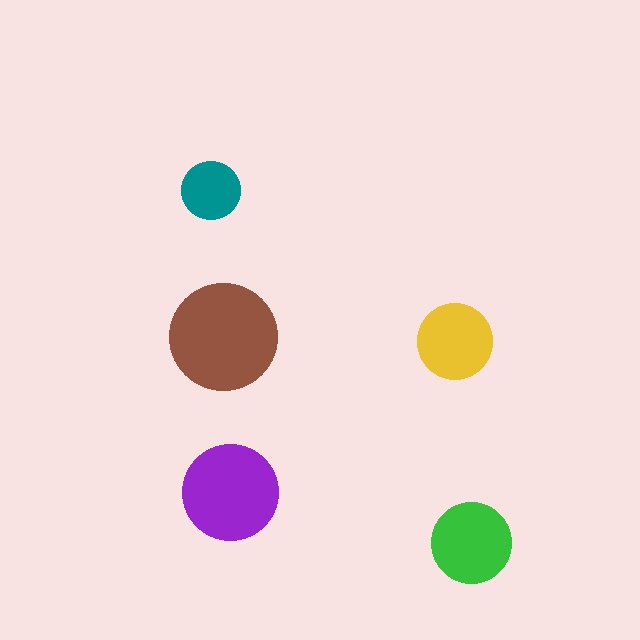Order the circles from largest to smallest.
the brown one, the purple one, the green one, the yellow one, the teal one.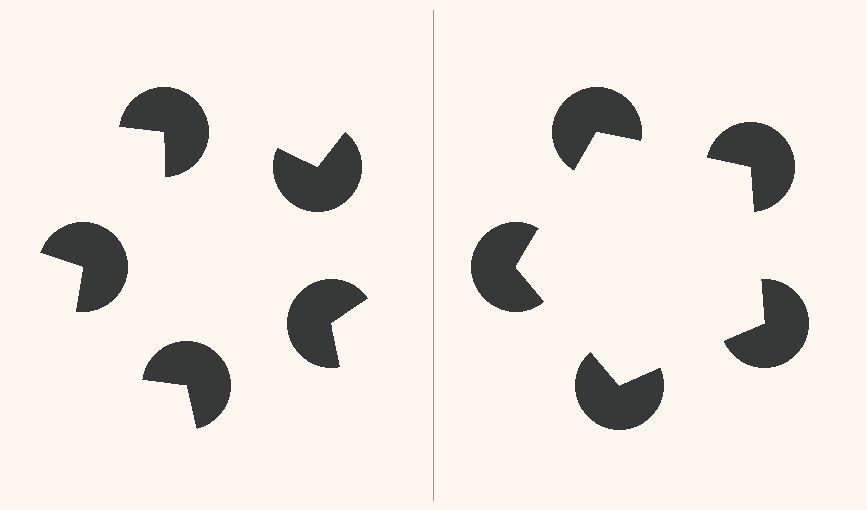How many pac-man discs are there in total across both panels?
10 — 5 on each side.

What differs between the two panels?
The pac-man discs are positioned identically on both sides; only the wedge orientations differ. On the right they align to a pentagon; on the left they are misaligned.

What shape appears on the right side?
An illusory pentagon.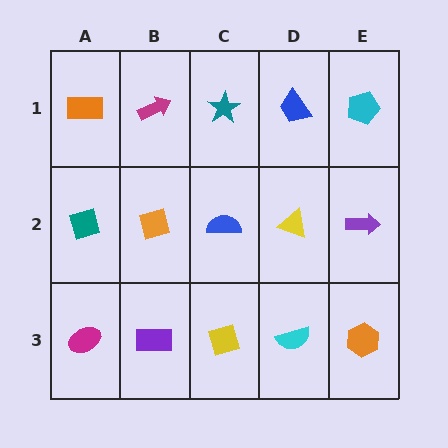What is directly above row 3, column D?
A yellow triangle.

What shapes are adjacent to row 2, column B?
A magenta arrow (row 1, column B), a purple rectangle (row 3, column B), a teal diamond (row 2, column A), a blue semicircle (row 2, column C).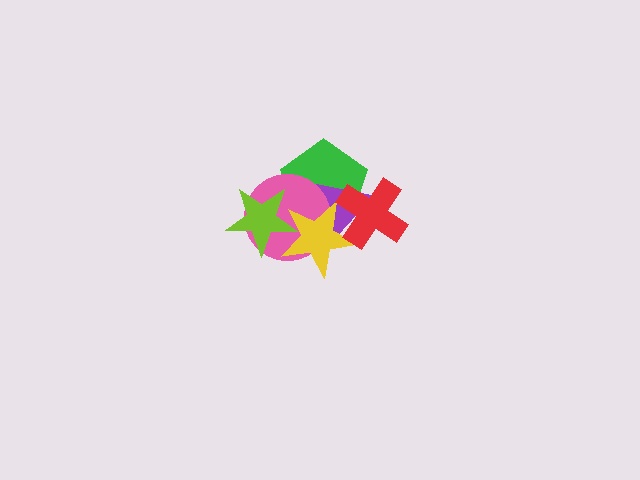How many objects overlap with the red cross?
3 objects overlap with the red cross.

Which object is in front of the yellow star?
The red cross is in front of the yellow star.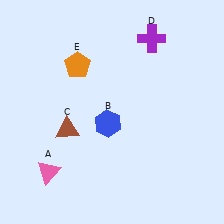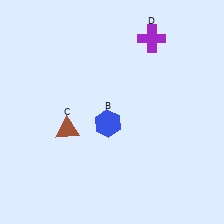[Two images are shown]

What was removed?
The pink triangle (A), the orange pentagon (E) were removed in Image 2.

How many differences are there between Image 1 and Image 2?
There are 2 differences between the two images.